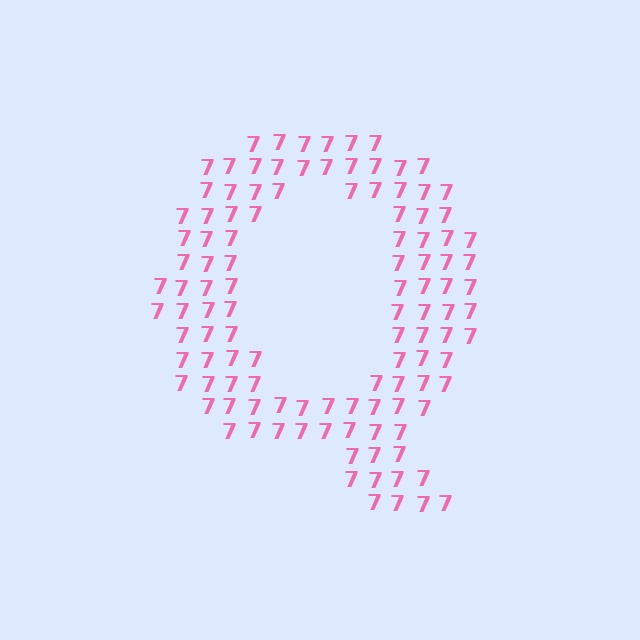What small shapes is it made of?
It is made of small digit 7's.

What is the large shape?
The large shape is the letter Q.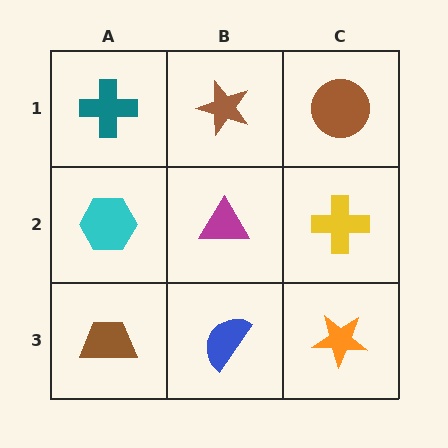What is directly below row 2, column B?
A blue semicircle.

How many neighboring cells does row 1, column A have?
2.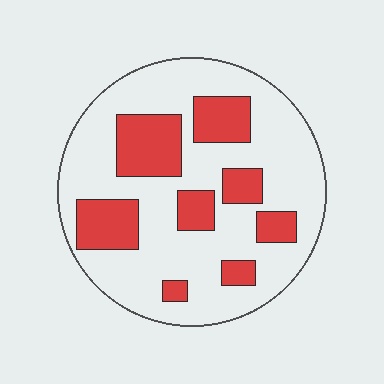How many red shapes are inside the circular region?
8.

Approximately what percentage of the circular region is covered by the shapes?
Approximately 30%.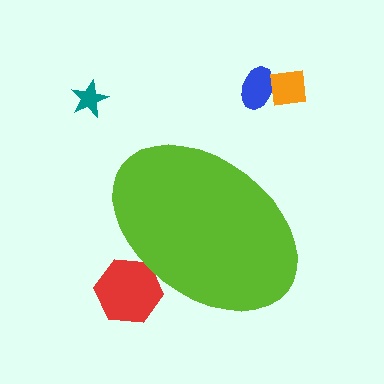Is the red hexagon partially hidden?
Yes, the red hexagon is partially hidden behind the lime ellipse.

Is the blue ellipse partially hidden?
No, the blue ellipse is fully visible.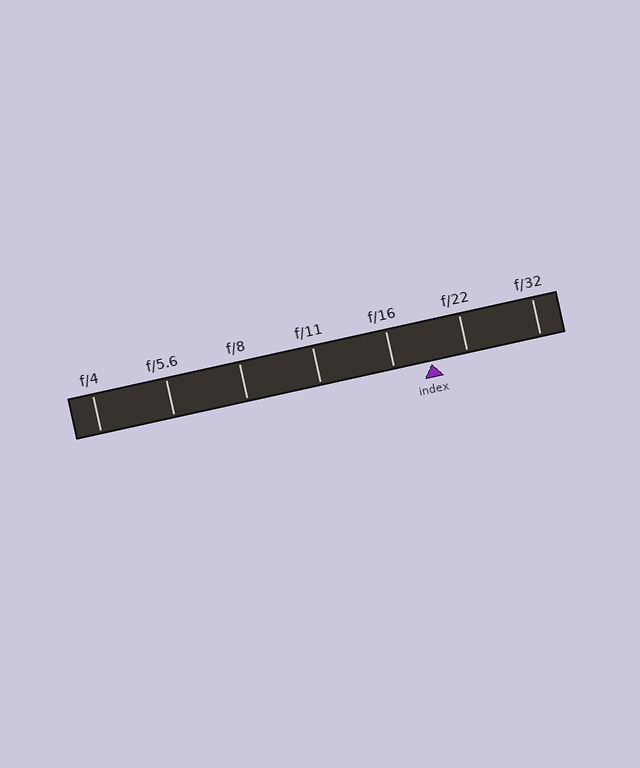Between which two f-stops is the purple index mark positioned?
The index mark is between f/16 and f/22.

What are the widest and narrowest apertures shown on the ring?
The widest aperture shown is f/4 and the narrowest is f/32.